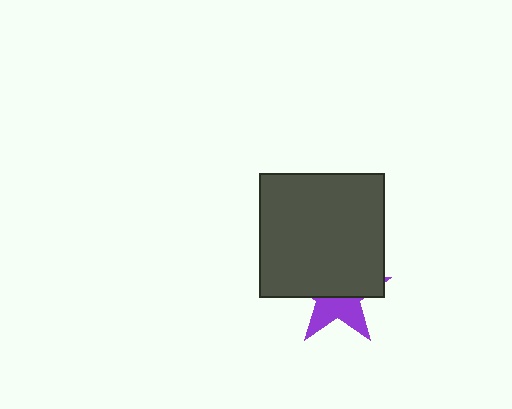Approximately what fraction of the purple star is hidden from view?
Roughly 57% of the purple star is hidden behind the dark gray square.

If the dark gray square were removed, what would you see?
You would see the complete purple star.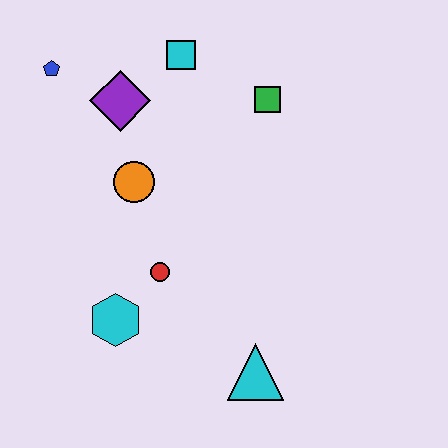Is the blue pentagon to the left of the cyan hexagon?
Yes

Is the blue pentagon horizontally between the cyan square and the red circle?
No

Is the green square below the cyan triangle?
No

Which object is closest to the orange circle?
The purple diamond is closest to the orange circle.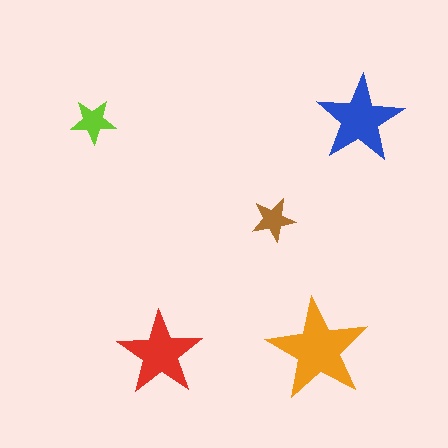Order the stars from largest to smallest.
the orange one, the blue one, the red one, the lime one, the brown one.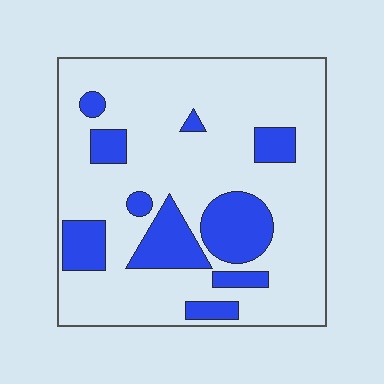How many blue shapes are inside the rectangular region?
10.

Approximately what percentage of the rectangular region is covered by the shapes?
Approximately 20%.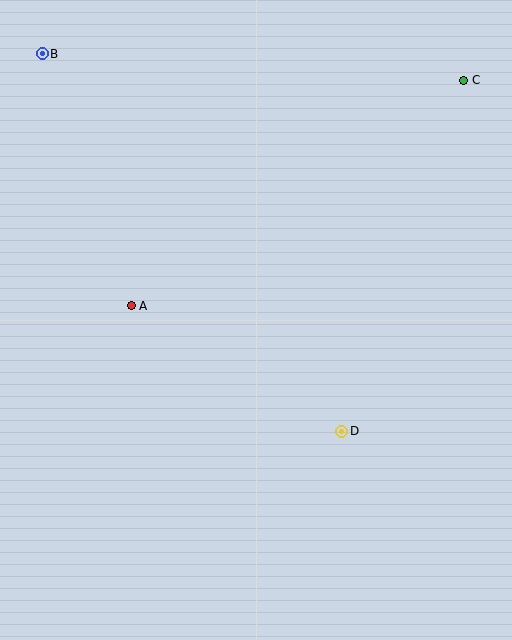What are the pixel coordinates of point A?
Point A is at (131, 306).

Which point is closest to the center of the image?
Point A at (131, 306) is closest to the center.